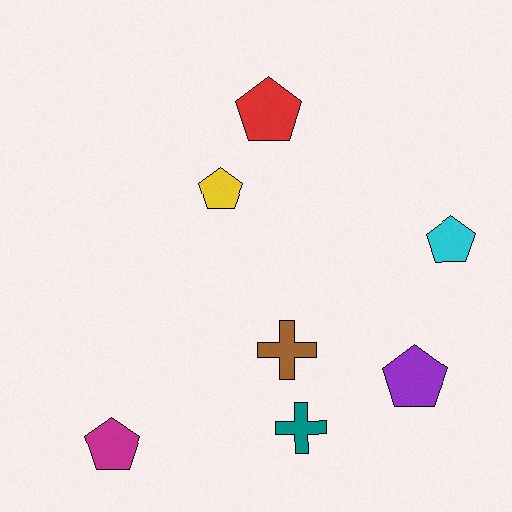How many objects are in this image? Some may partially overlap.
There are 7 objects.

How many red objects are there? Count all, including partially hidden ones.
There is 1 red object.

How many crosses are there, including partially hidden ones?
There are 2 crosses.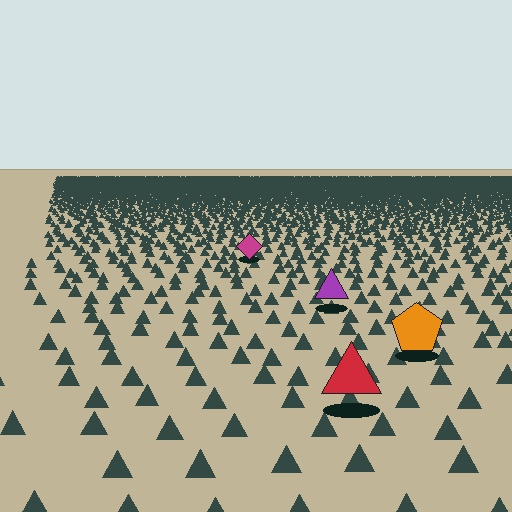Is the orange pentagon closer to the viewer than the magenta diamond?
Yes. The orange pentagon is closer — you can tell from the texture gradient: the ground texture is coarser near it.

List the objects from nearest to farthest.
From nearest to farthest: the red triangle, the orange pentagon, the purple triangle, the magenta diamond.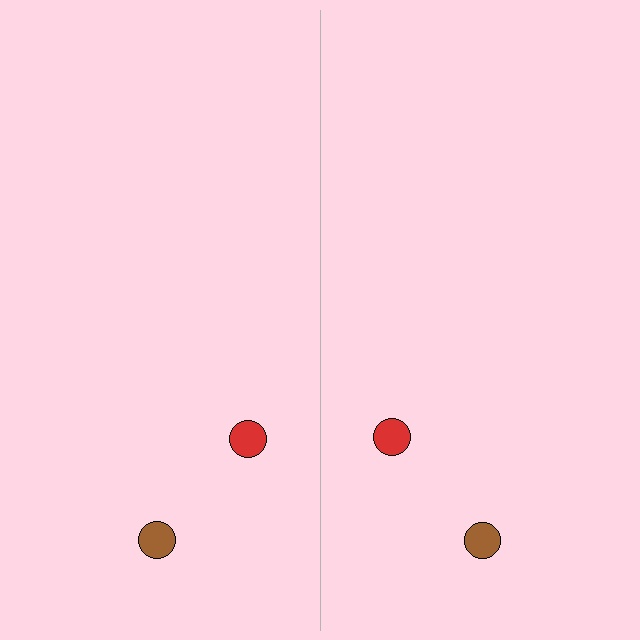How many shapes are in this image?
There are 4 shapes in this image.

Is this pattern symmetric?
Yes, this pattern has bilateral (reflection) symmetry.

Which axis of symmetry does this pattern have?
The pattern has a vertical axis of symmetry running through the center of the image.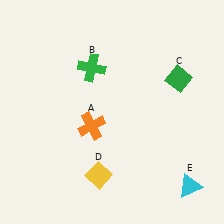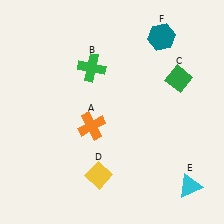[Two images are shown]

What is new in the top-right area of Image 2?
A teal hexagon (F) was added in the top-right area of Image 2.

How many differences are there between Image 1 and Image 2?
There is 1 difference between the two images.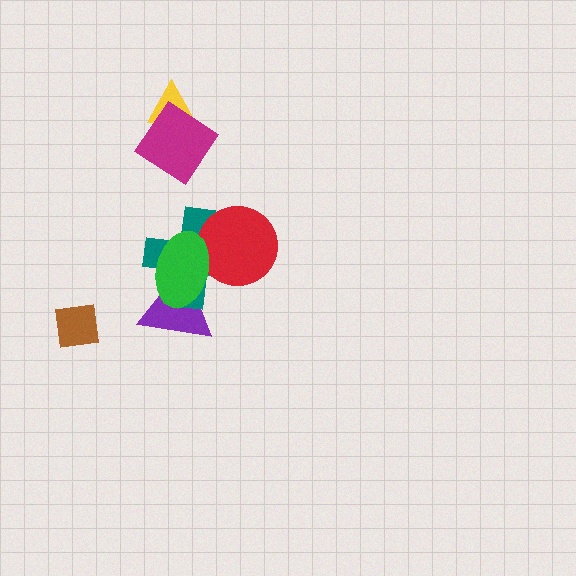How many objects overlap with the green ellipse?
3 objects overlap with the green ellipse.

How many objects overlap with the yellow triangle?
1 object overlaps with the yellow triangle.